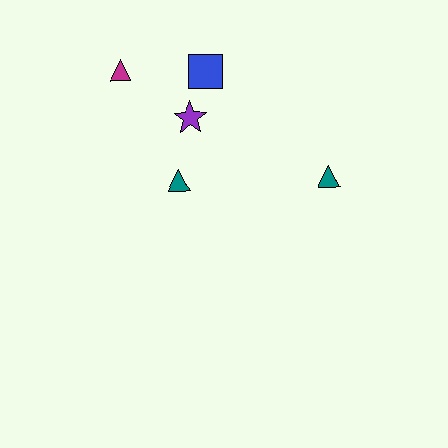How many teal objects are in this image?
There are 2 teal objects.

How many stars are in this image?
There is 1 star.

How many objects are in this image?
There are 5 objects.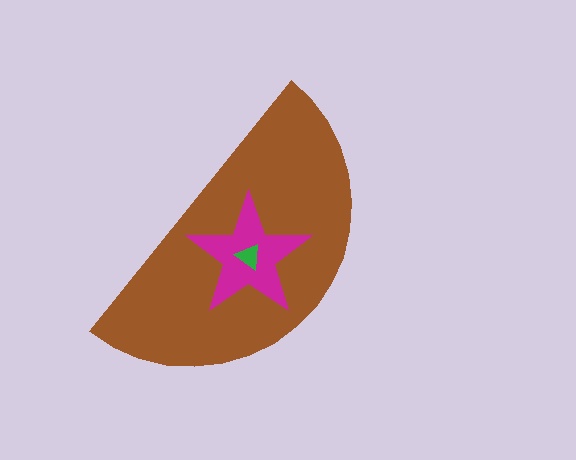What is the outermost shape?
The brown semicircle.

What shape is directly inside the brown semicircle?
The magenta star.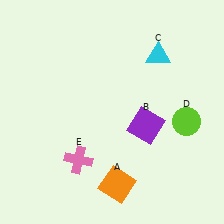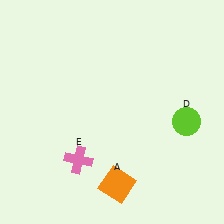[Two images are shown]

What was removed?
The cyan triangle (C), the purple square (B) were removed in Image 2.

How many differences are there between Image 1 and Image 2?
There are 2 differences between the two images.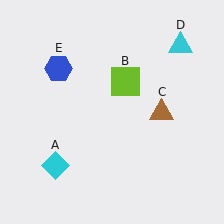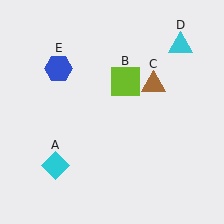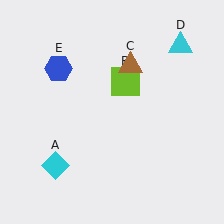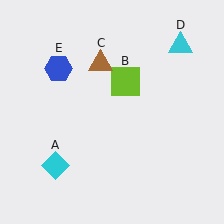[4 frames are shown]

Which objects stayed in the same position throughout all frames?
Cyan diamond (object A) and lime square (object B) and cyan triangle (object D) and blue hexagon (object E) remained stationary.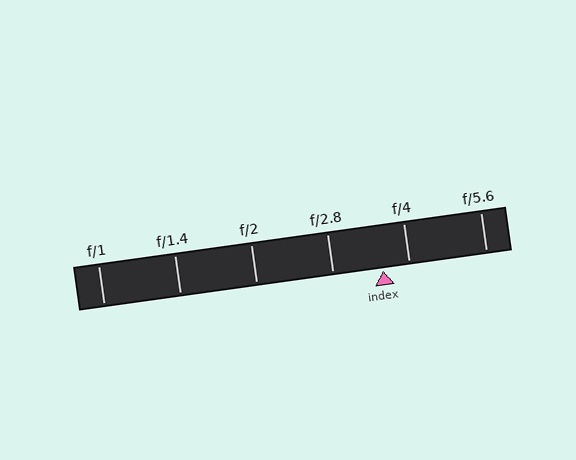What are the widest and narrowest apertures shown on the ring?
The widest aperture shown is f/1 and the narrowest is f/5.6.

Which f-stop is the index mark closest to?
The index mark is closest to f/4.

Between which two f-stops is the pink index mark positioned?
The index mark is between f/2.8 and f/4.